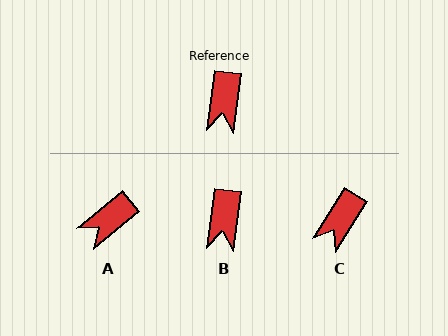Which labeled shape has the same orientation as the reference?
B.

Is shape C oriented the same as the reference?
No, it is off by about 24 degrees.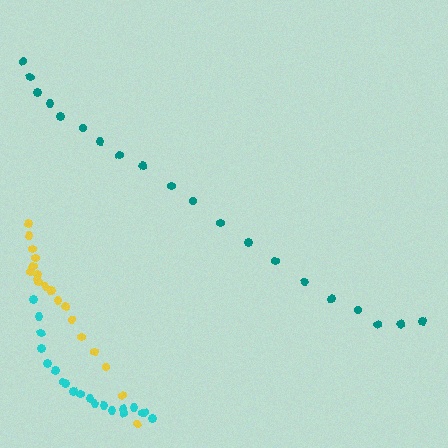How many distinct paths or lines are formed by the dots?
There are 3 distinct paths.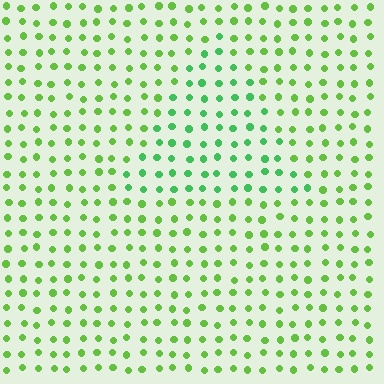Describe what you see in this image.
The image is filled with small lime elements in a uniform arrangement. A triangle-shaped region is visible where the elements are tinted to a slightly different hue, forming a subtle color boundary.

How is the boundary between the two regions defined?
The boundary is defined purely by a slight shift in hue (about 29 degrees). Spacing, size, and orientation are identical on both sides.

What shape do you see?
I see a triangle.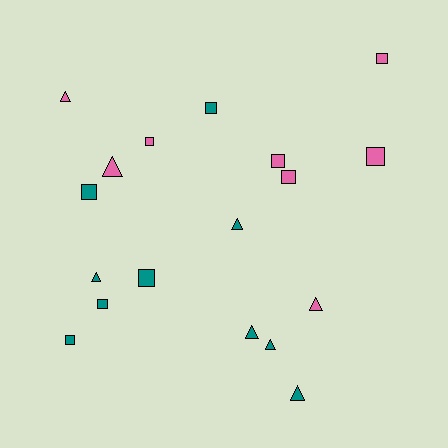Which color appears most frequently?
Teal, with 10 objects.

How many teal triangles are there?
There are 5 teal triangles.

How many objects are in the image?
There are 18 objects.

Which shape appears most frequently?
Square, with 10 objects.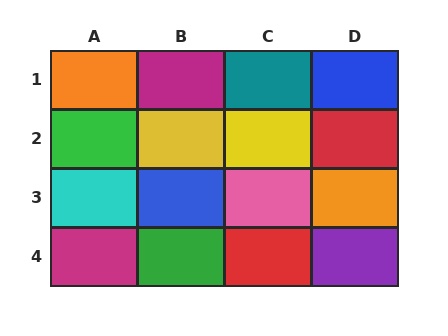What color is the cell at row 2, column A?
Green.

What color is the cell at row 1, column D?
Blue.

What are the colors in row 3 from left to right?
Cyan, blue, pink, orange.